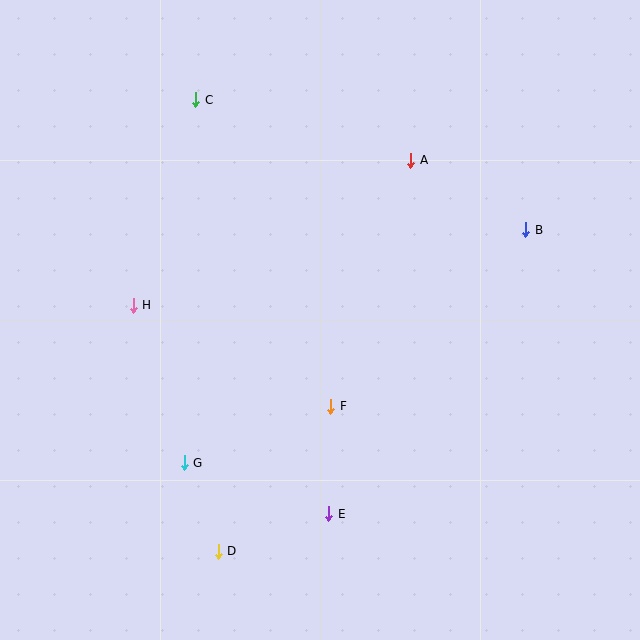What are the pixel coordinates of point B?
Point B is at (526, 230).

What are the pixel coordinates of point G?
Point G is at (184, 463).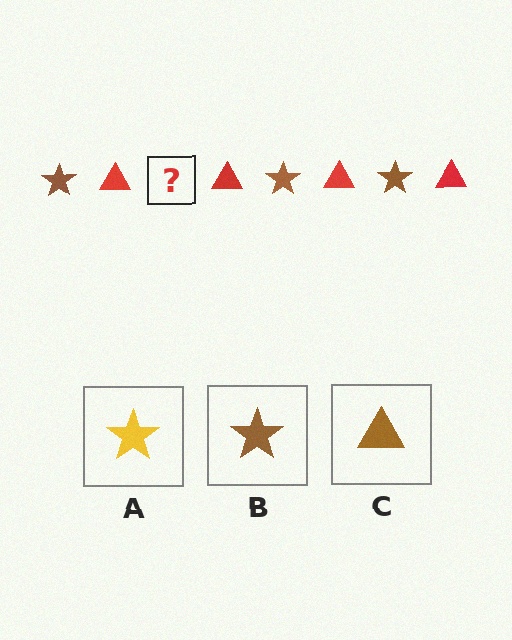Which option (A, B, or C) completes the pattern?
B.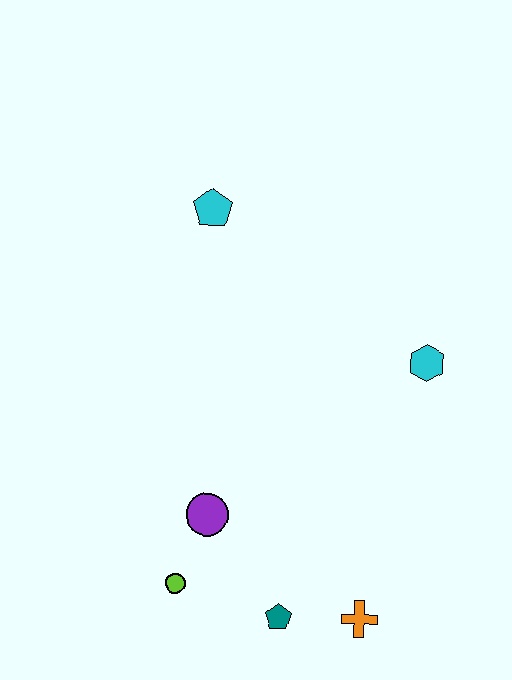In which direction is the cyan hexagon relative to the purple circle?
The cyan hexagon is to the right of the purple circle.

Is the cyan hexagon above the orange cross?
Yes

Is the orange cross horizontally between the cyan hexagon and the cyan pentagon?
Yes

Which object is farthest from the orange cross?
The cyan pentagon is farthest from the orange cross.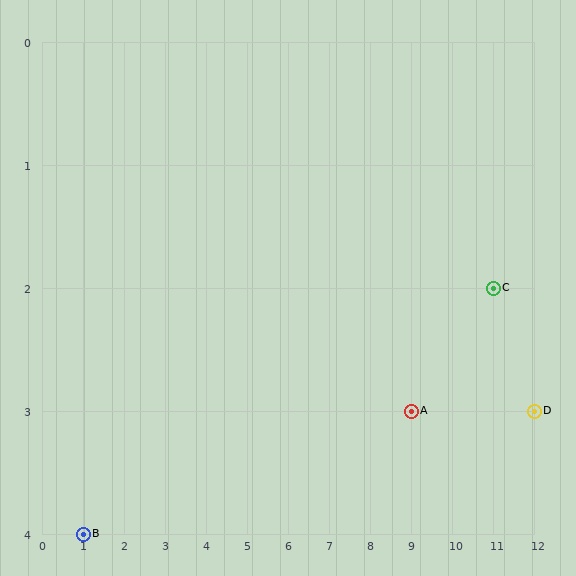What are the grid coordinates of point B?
Point B is at grid coordinates (1, 4).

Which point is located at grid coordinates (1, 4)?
Point B is at (1, 4).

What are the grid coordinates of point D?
Point D is at grid coordinates (12, 3).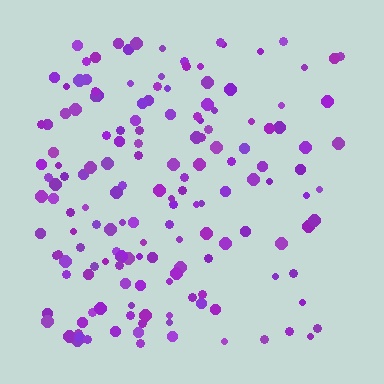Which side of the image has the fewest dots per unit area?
The right.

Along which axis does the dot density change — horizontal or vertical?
Horizontal.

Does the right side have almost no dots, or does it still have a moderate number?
Still a moderate number, just noticeably fewer than the left.